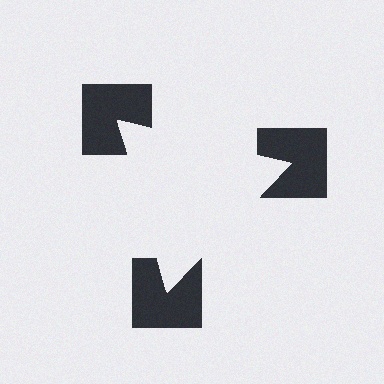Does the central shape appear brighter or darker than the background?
It typically appears slightly brighter than the background, even though no actual brightness change is drawn.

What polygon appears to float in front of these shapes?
An illusory triangle — its edges are inferred from the aligned wedge cuts in the notched squares, not physically drawn.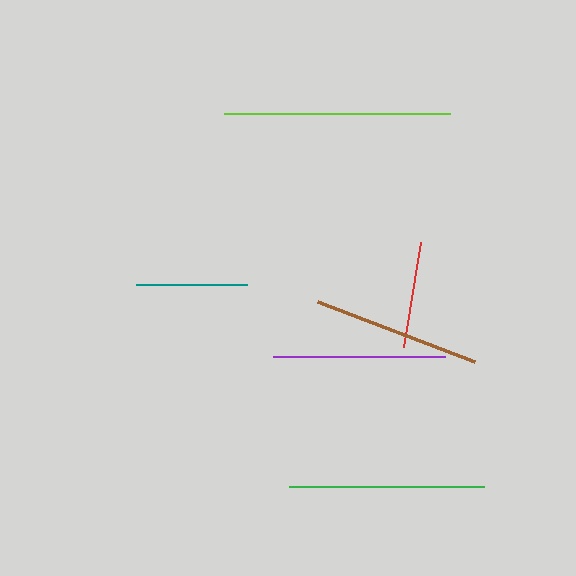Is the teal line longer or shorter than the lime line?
The lime line is longer than the teal line.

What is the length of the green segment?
The green segment is approximately 195 pixels long.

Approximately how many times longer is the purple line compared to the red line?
The purple line is approximately 1.6 times the length of the red line.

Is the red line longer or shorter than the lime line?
The lime line is longer than the red line.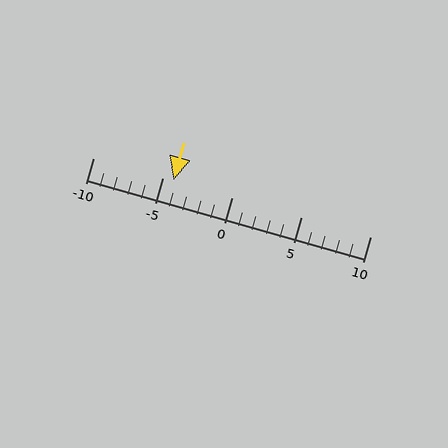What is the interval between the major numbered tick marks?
The major tick marks are spaced 5 units apart.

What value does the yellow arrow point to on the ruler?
The yellow arrow points to approximately -4.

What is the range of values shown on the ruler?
The ruler shows values from -10 to 10.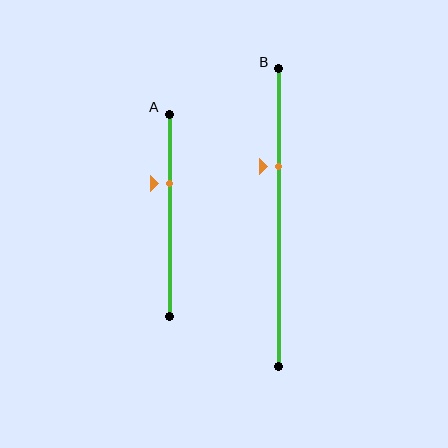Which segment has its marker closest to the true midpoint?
Segment A has its marker closest to the true midpoint.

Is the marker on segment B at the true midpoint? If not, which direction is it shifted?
No, the marker on segment B is shifted upward by about 17% of the segment length.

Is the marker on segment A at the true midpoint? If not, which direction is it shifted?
No, the marker on segment A is shifted upward by about 16% of the segment length.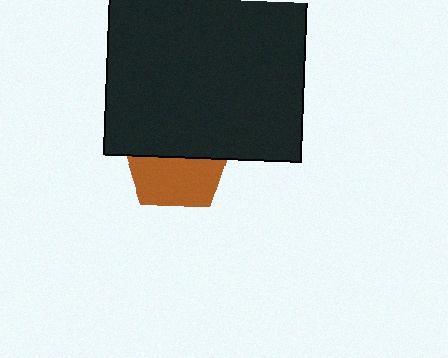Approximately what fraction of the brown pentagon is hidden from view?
Roughly 50% of the brown pentagon is hidden behind the black rectangle.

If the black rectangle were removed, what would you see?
You would see the complete brown pentagon.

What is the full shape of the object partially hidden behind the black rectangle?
The partially hidden object is a brown pentagon.